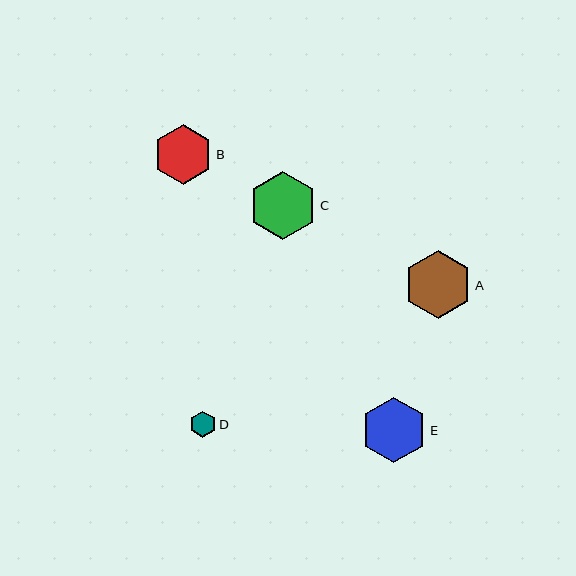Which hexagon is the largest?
Hexagon A is the largest with a size of approximately 68 pixels.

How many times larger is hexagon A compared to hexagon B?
Hexagon A is approximately 1.1 times the size of hexagon B.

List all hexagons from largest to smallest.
From largest to smallest: A, C, E, B, D.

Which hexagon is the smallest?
Hexagon D is the smallest with a size of approximately 26 pixels.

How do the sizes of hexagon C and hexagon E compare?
Hexagon C and hexagon E are approximately the same size.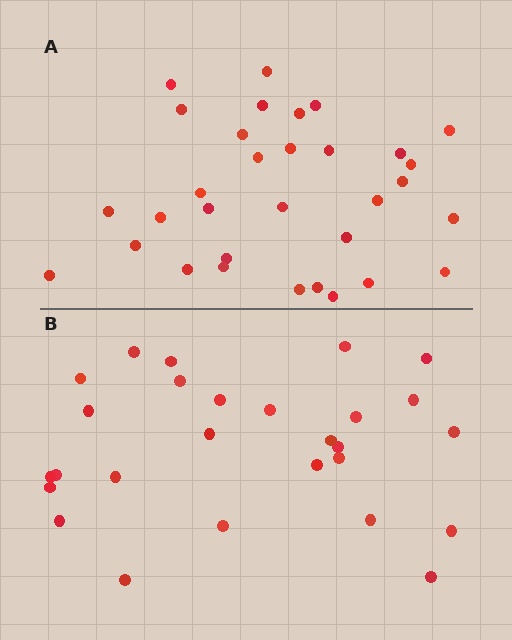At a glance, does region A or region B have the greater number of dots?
Region A (the top region) has more dots.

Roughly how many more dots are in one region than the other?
Region A has about 5 more dots than region B.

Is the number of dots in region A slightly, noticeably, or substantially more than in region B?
Region A has only slightly more — the two regions are fairly close. The ratio is roughly 1.2 to 1.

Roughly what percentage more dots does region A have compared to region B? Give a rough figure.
About 20% more.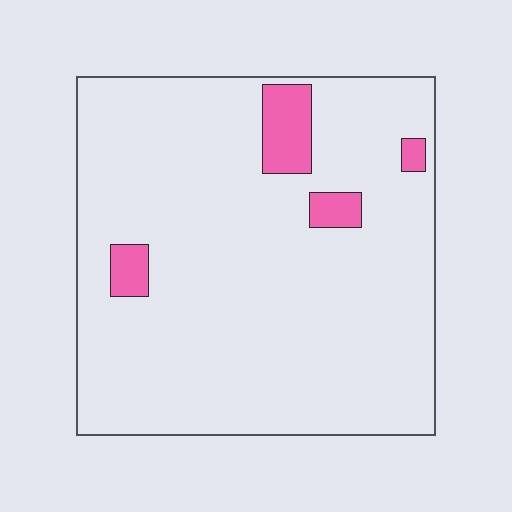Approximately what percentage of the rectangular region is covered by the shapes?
Approximately 5%.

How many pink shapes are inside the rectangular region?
4.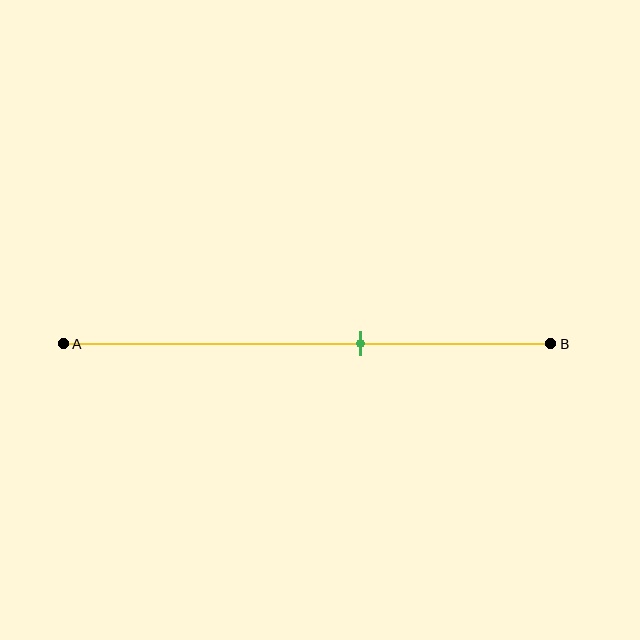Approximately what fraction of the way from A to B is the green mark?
The green mark is approximately 60% of the way from A to B.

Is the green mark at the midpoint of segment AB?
No, the mark is at about 60% from A, not at the 50% midpoint.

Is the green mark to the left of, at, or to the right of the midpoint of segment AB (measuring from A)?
The green mark is to the right of the midpoint of segment AB.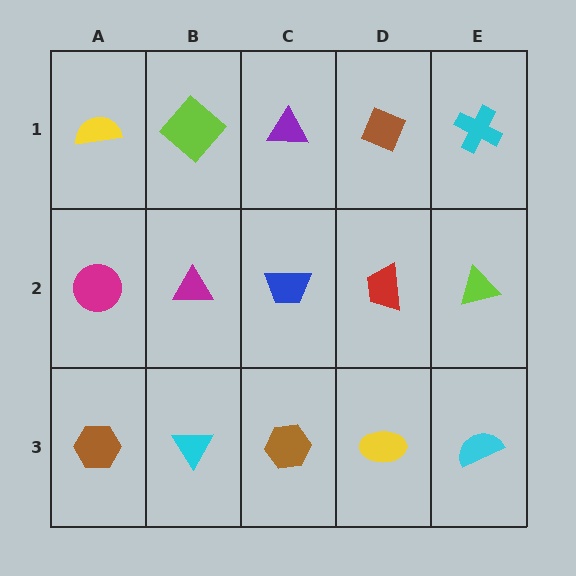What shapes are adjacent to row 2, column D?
A brown diamond (row 1, column D), a yellow ellipse (row 3, column D), a blue trapezoid (row 2, column C), a lime triangle (row 2, column E).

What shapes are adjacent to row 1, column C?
A blue trapezoid (row 2, column C), a lime diamond (row 1, column B), a brown diamond (row 1, column D).